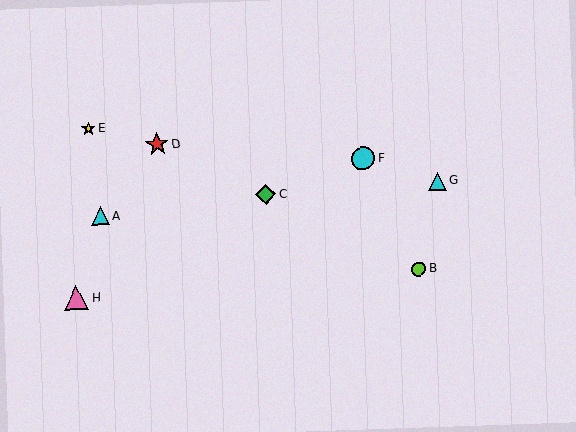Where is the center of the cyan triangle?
The center of the cyan triangle is at (437, 181).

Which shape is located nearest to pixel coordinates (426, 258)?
The lime circle (labeled B) at (418, 269) is nearest to that location.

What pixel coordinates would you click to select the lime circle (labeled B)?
Click at (418, 269) to select the lime circle B.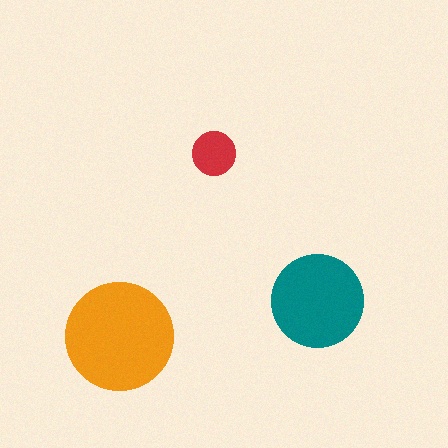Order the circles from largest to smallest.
the orange one, the teal one, the red one.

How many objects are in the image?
There are 3 objects in the image.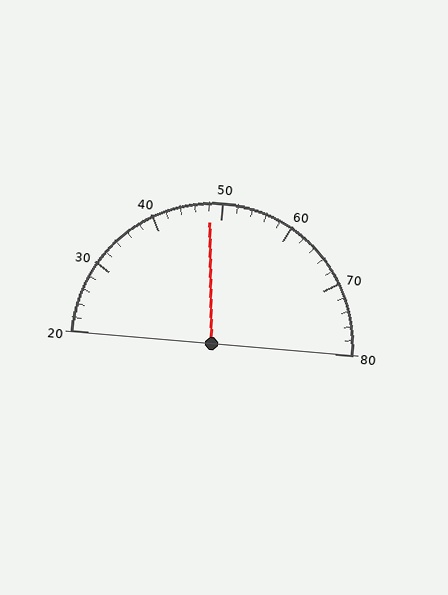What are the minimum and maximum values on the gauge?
The gauge ranges from 20 to 80.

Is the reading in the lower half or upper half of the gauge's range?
The reading is in the lower half of the range (20 to 80).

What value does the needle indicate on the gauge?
The needle indicates approximately 48.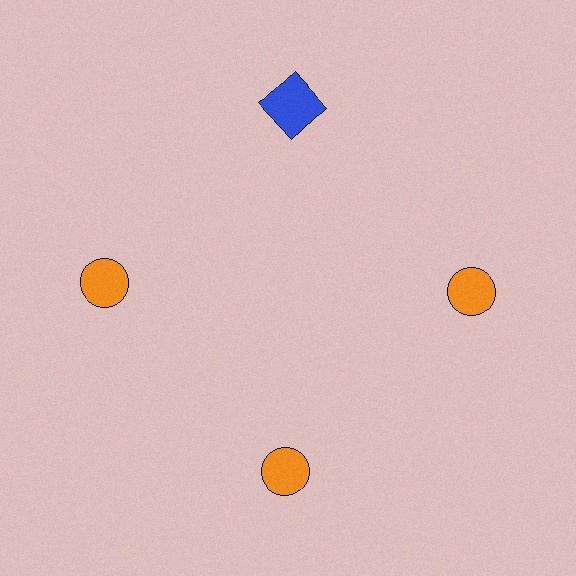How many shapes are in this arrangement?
There are 4 shapes arranged in a ring pattern.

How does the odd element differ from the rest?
It differs in both color (blue instead of orange) and shape (square instead of circle).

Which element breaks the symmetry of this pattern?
The blue square at roughly the 12 o'clock position breaks the symmetry. All other shapes are orange circles.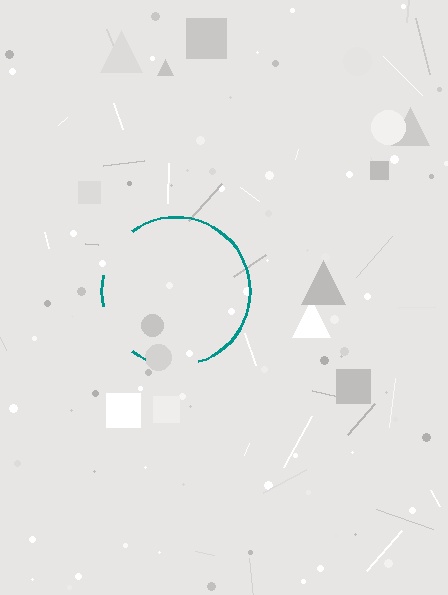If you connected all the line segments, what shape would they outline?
They would outline a circle.